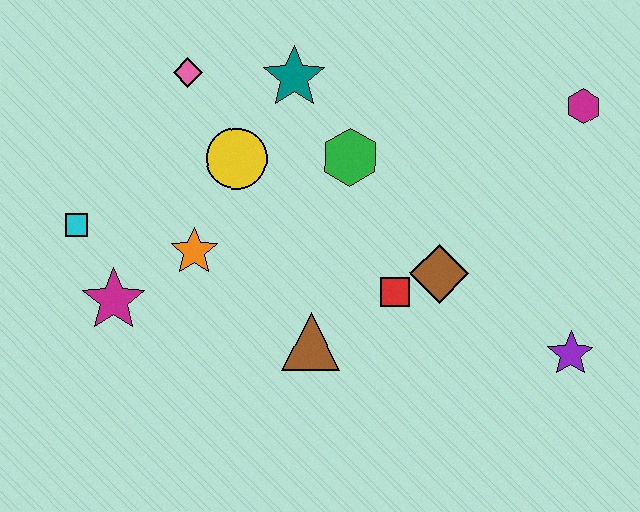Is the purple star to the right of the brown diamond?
Yes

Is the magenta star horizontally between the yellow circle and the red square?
No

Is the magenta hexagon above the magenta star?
Yes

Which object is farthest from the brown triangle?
The magenta hexagon is farthest from the brown triangle.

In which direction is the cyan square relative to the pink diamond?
The cyan square is below the pink diamond.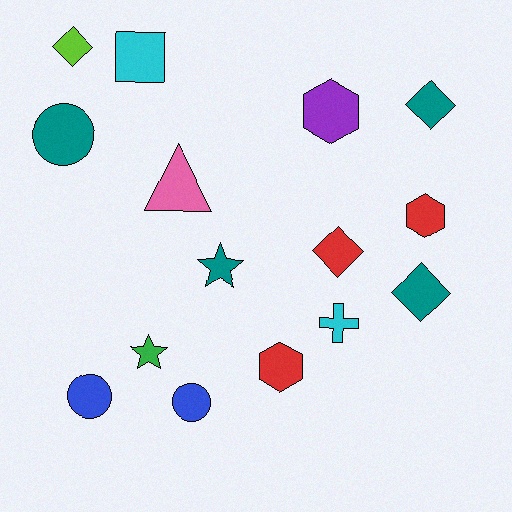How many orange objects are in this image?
There are no orange objects.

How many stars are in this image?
There are 2 stars.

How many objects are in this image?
There are 15 objects.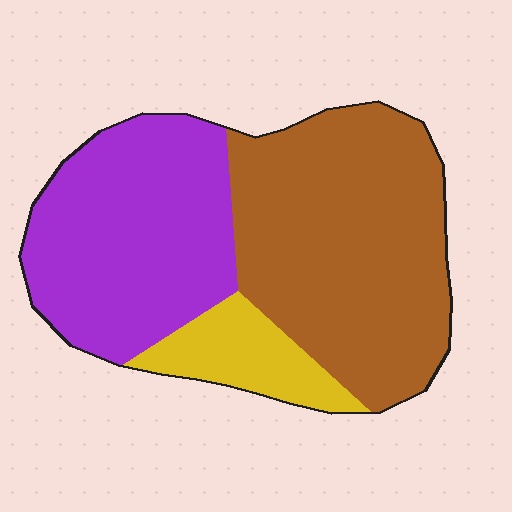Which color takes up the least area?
Yellow, at roughly 10%.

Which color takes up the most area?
Brown, at roughly 50%.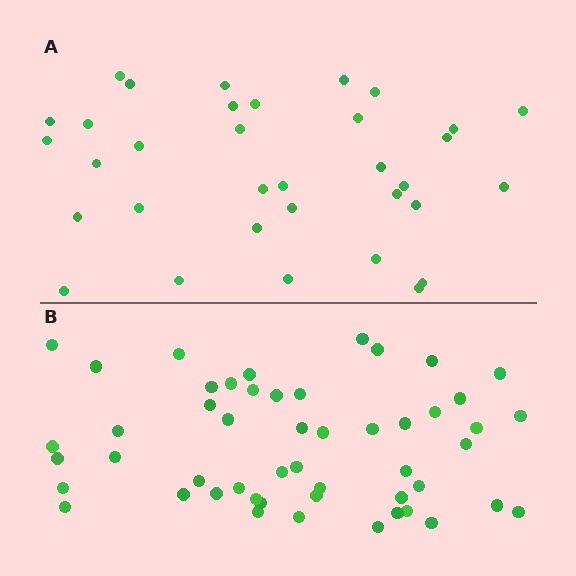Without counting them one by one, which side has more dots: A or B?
Region B (the bottom region) has more dots.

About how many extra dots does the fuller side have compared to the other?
Region B has approximately 15 more dots than region A.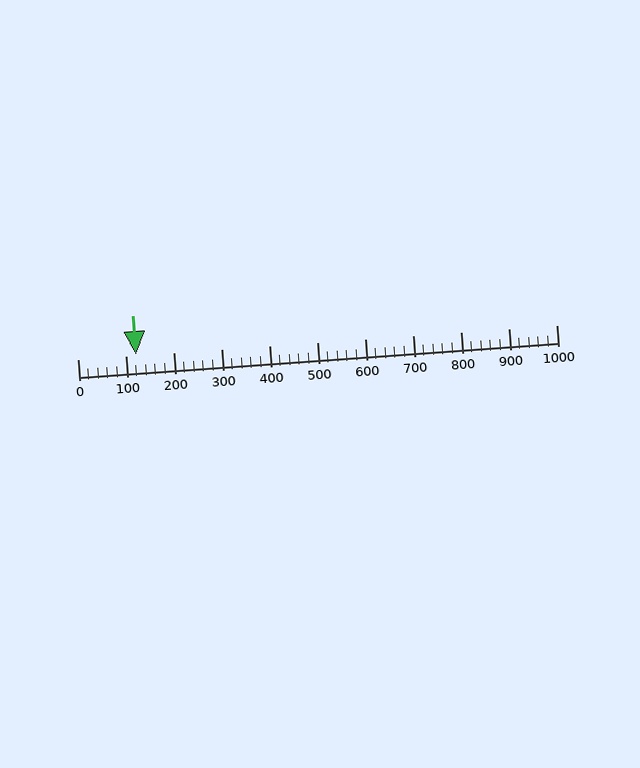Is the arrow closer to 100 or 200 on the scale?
The arrow is closer to 100.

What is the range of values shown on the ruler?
The ruler shows values from 0 to 1000.